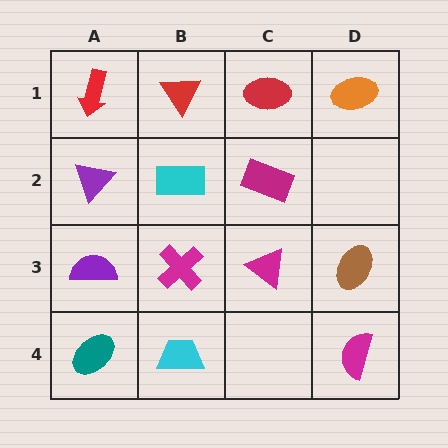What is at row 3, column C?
A magenta triangle.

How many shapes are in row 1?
4 shapes.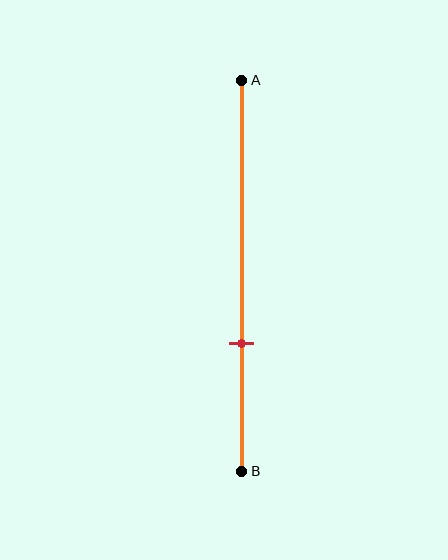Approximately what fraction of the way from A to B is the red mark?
The red mark is approximately 65% of the way from A to B.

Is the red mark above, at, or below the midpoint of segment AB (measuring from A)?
The red mark is below the midpoint of segment AB.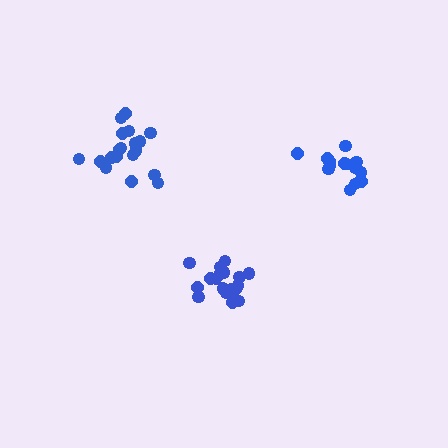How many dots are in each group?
Group 1: 19 dots, Group 2: 15 dots, Group 3: 18 dots (52 total).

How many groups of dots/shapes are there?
There are 3 groups.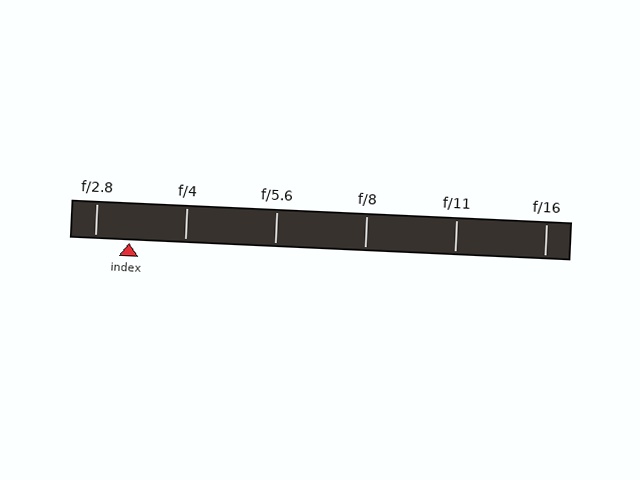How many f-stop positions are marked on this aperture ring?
There are 6 f-stop positions marked.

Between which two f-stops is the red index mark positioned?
The index mark is between f/2.8 and f/4.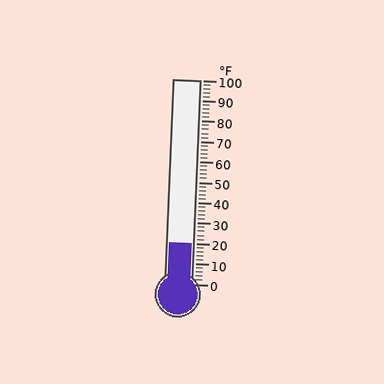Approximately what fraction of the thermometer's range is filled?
The thermometer is filled to approximately 20% of its range.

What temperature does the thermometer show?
The thermometer shows approximately 20°F.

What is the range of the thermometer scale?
The thermometer scale ranges from 0°F to 100°F.